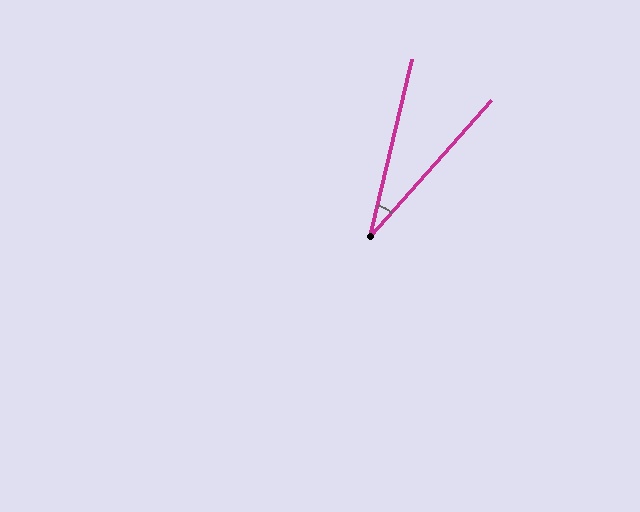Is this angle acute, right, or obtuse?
It is acute.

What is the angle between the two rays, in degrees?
Approximately 28 degrees.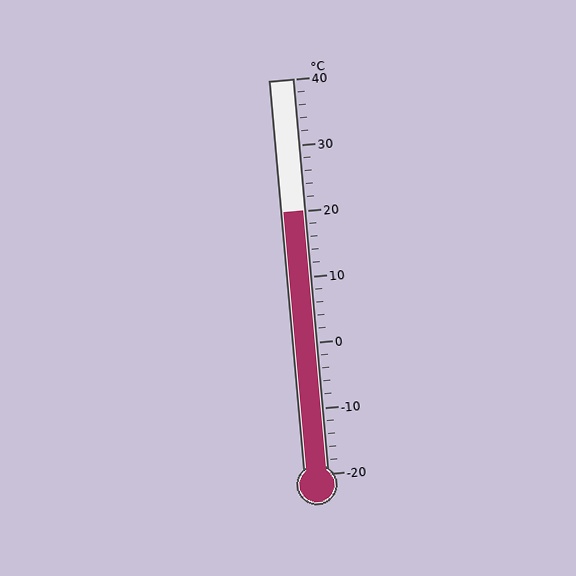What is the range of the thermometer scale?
The thermometer scale ranges from -20°C to 40°C.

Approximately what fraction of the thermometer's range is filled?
The thermometer is filled to approximately 65% of its range.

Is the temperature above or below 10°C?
The temperature is above 10°C.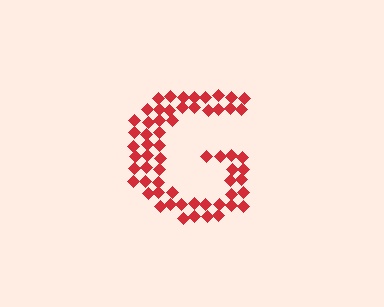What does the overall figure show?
The overall figure shows the letter G.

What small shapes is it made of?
It is made of small diamonds.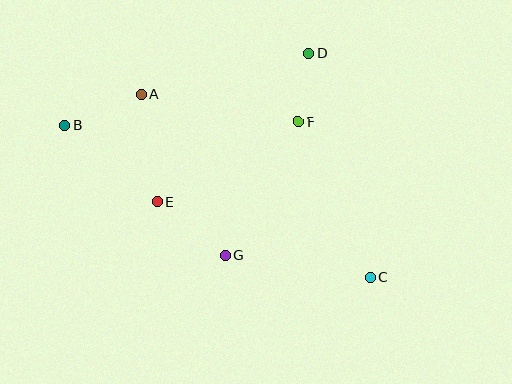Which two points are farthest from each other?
Points B and C are farthest from each other.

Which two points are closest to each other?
Points D and F are closest to each other.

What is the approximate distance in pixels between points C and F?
The distance between C and F is approximately 171 pixels.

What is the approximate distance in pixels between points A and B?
The distance between A and B is approximately 84 pixels.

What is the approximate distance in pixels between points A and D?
The distance between A and D is approximately 172 pixels.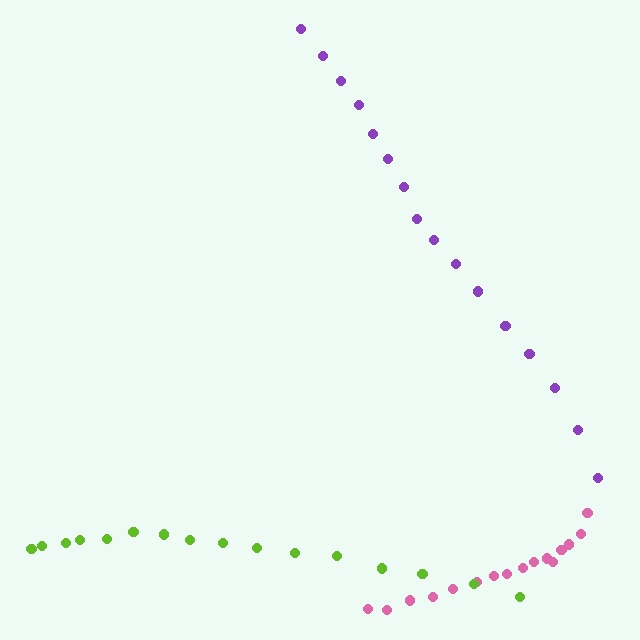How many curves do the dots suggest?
There are 3 distinct paths.